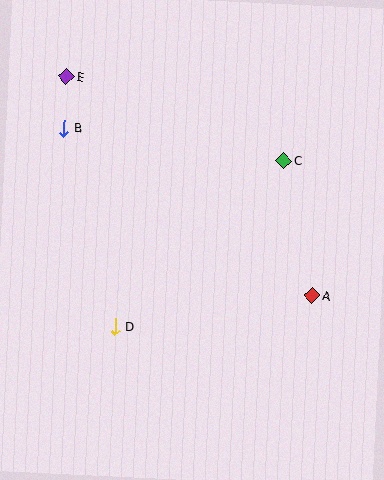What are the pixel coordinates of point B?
Point B is at (64, 128).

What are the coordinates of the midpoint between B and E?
The midpoint between B and E is at (65, 102).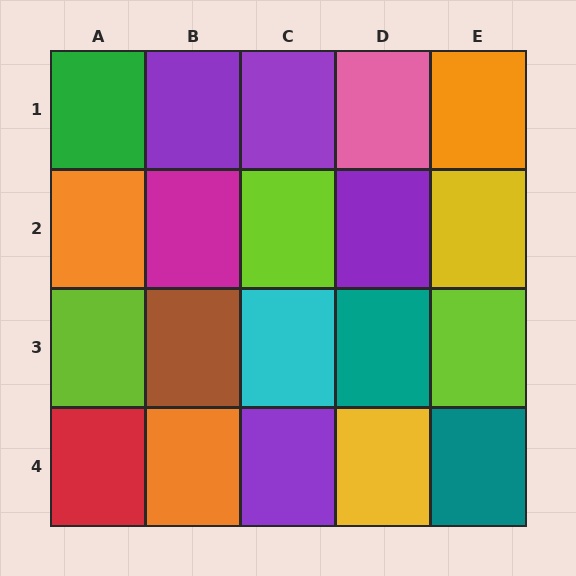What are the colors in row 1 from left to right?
Green, purple, purple, pink, orange.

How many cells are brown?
1 cell is brown.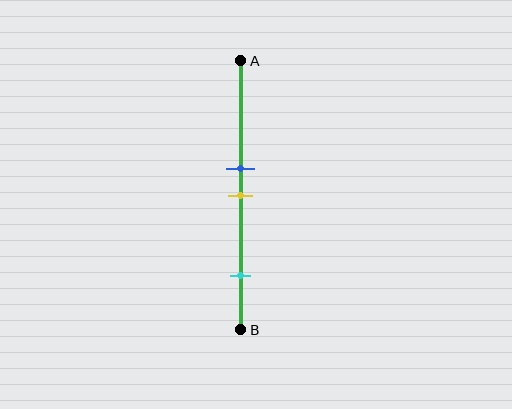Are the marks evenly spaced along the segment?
No, the marks are not evenly spaced.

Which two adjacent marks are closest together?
The blue and yellow marks are the closest adjacent pair.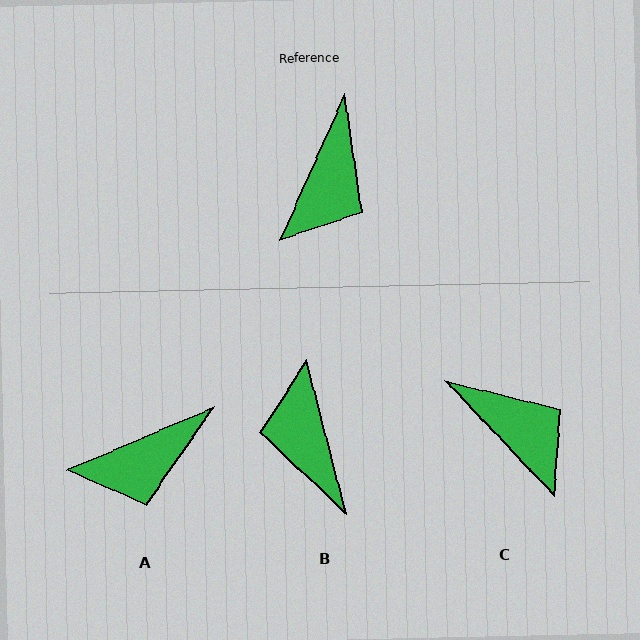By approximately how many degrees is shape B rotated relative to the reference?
Approximately 142 degrees clockwise.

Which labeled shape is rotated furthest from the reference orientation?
B, about 142 degrees away.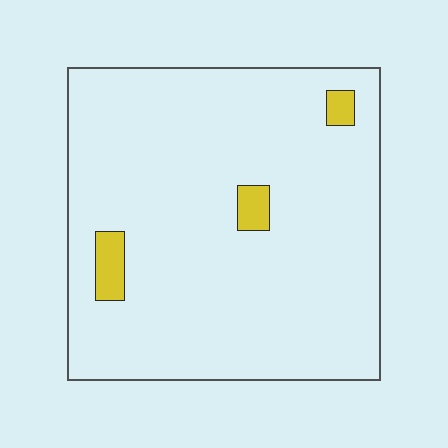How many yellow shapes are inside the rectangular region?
3.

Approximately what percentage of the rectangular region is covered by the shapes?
Approximately 5%.